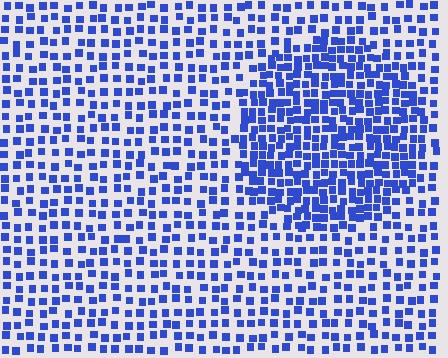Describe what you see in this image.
The image contains small blue elements arranged at two different densities. A circle-shaped region is visible where the elements are more densely packed than the surrounding area.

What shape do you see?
I see a circle.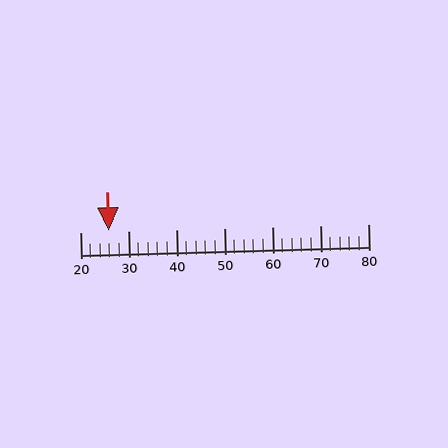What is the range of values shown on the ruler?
The ruler shows values from 20 to 80.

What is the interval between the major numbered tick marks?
The major tick marks are spaced 10 units apart.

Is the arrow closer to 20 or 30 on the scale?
The arrow is closer to 30.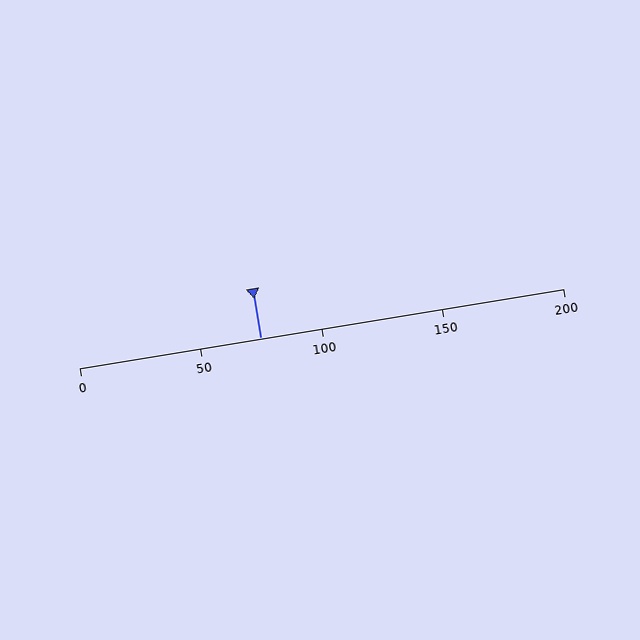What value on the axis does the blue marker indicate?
The marker indicates approximately 75.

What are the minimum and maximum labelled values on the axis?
The axis runs from 0 to 200.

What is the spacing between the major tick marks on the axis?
The major ticks are spaced 50 apart.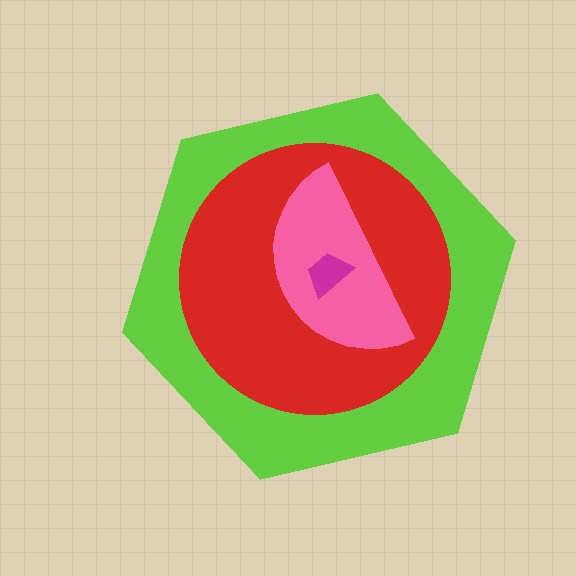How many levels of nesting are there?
4.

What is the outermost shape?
The lime hexagon.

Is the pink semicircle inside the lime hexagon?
Yes.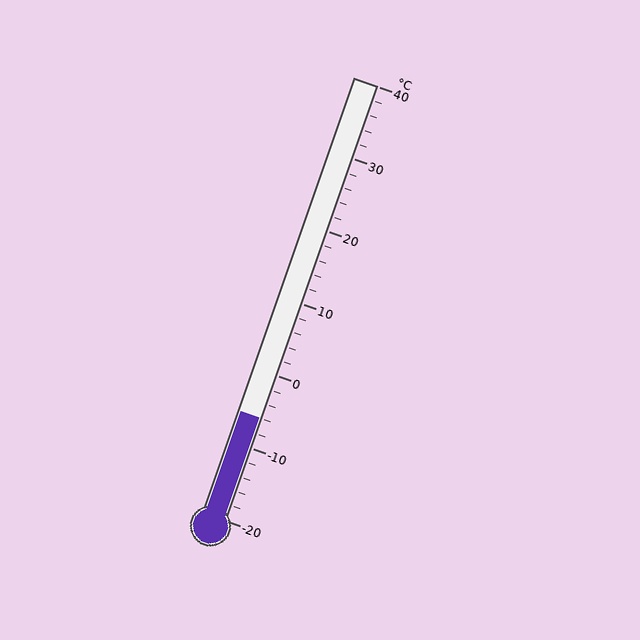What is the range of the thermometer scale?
The thermometer scale ranges from -20°C to 40°C.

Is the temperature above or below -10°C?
The temperature is above -10°C.